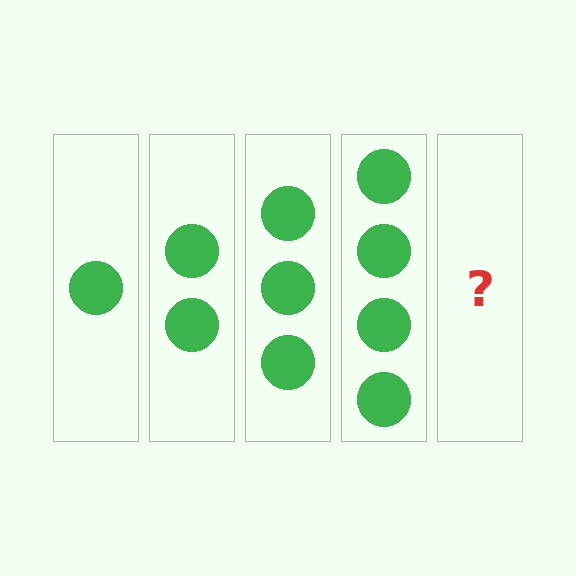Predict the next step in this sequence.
The next step is 5 circles.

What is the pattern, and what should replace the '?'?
The pattern is that each step adds one more circle. The '?' should be 5 circles.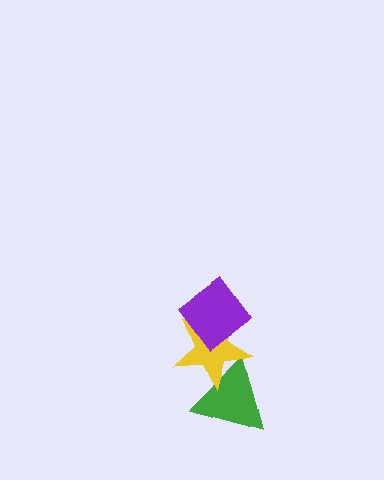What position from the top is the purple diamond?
The purple diamond is 1st from the top.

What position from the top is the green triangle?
The green triangle is 3rd from the top.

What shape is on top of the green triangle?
The yellow star is on top of the green triangle.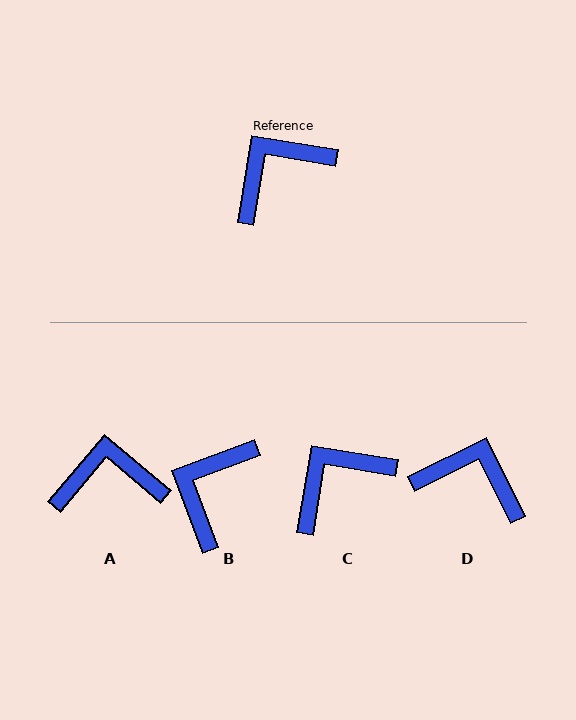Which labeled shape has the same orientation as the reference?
C.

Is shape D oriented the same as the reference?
No, it is off by about 54 degrees.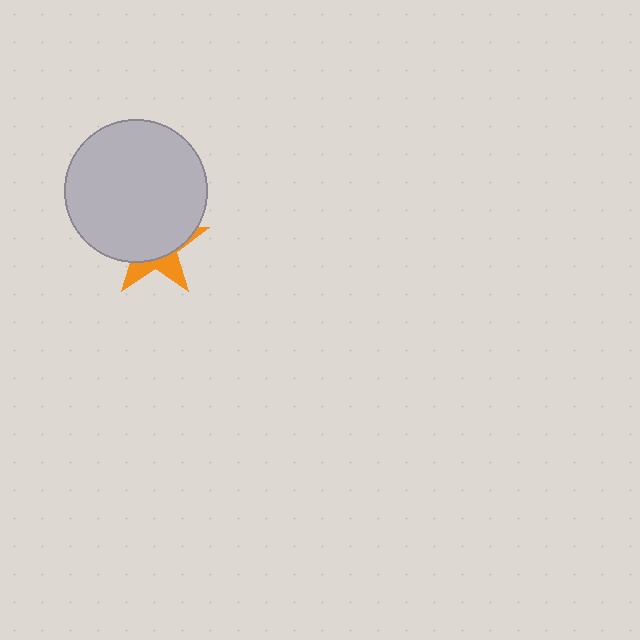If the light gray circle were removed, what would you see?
You would see the complete orange star.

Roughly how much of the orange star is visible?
A small part of it is visible (roughly 32%).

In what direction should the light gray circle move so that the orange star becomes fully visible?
The light gray circle should move up. That is the shortest direction to clear the overlap and leave the orange star fully visible.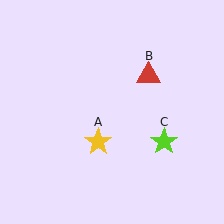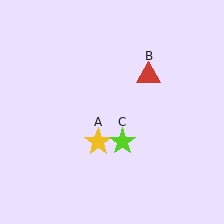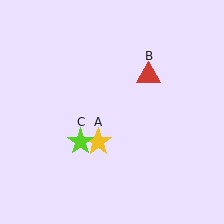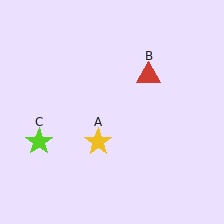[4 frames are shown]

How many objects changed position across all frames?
1 object changed position: lime star (object C).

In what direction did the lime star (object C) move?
The lime star (object C) moved left.